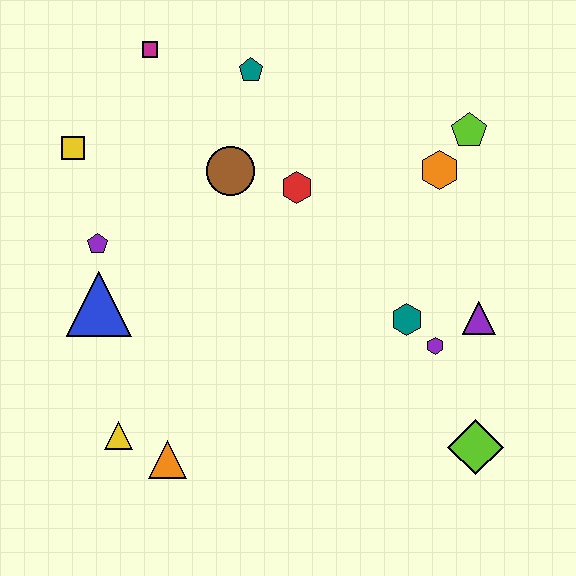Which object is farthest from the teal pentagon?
The lime diamond is farthest from the teal pentagon.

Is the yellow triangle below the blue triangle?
Yes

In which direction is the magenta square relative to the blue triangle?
The magenta square is above the blue triangle.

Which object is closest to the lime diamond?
The purple hexagon is closest to the lime diamond.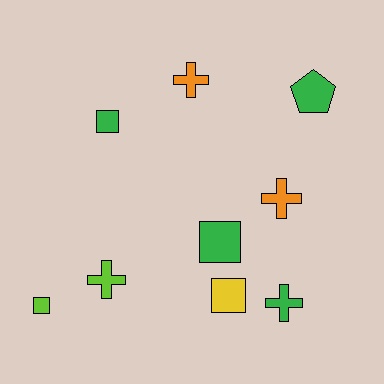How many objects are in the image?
There are 9 objects.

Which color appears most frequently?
Green, with 4 objects.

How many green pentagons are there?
There is 1 green pentagon.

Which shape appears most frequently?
Cross, with 4 objects.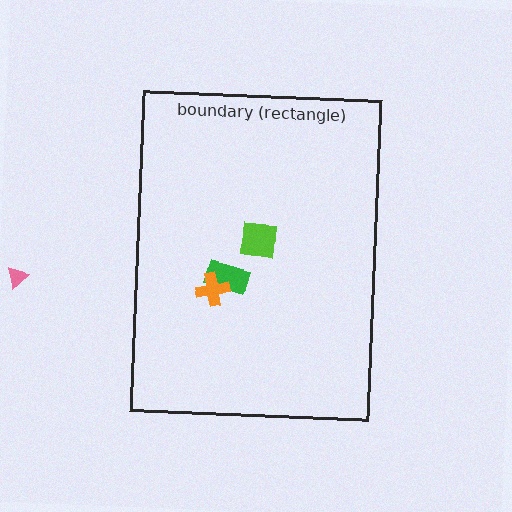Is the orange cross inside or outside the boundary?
Inside.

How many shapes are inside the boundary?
3 inside, 1 outside.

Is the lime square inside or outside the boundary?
Inside.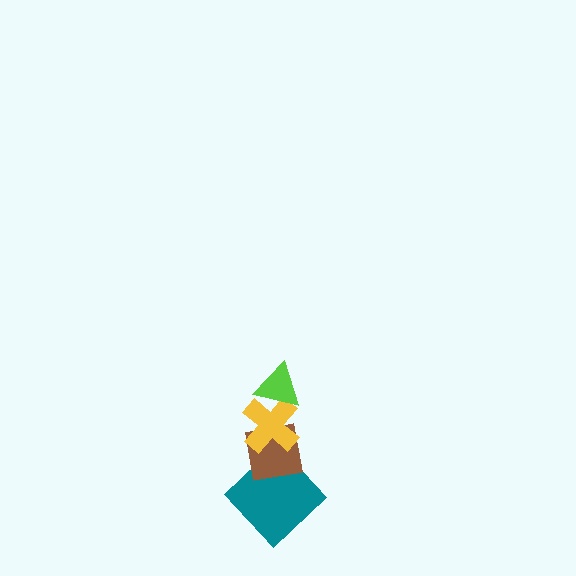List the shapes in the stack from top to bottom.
From top to bottom: the lime triangle, the yellow cross, the brown square, the teal diamond.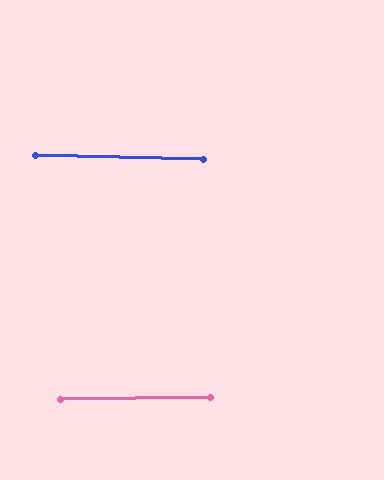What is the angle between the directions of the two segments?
Approximately 2 degrees.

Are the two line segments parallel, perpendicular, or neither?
Parallel — their directions differ by only 2.0°.